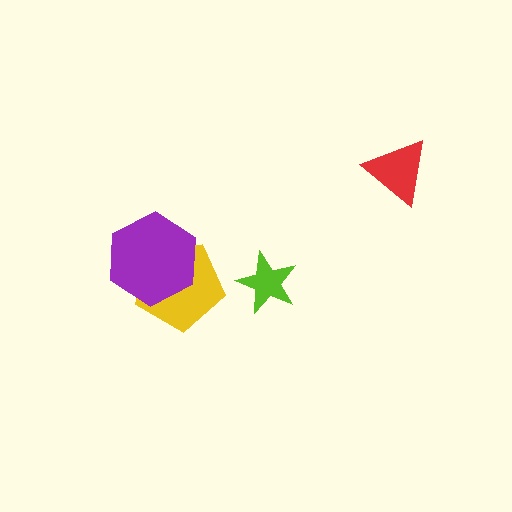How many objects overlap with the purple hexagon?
1 object overlaps with the purple hexagon.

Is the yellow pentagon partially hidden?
Yes, it is partially covered by another shape.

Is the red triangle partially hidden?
No, no other shape covers it.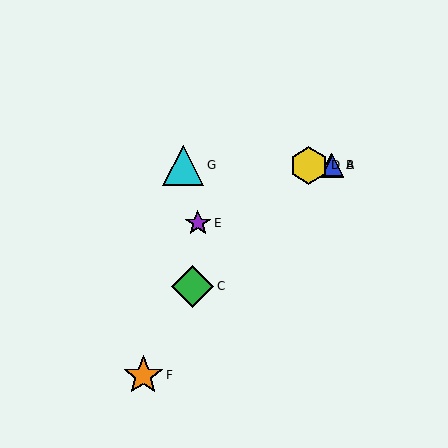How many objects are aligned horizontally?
4 objects (A, B, D, G) are aligned horizontally.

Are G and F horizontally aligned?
No, G is at y≈165 and F is at y≈375.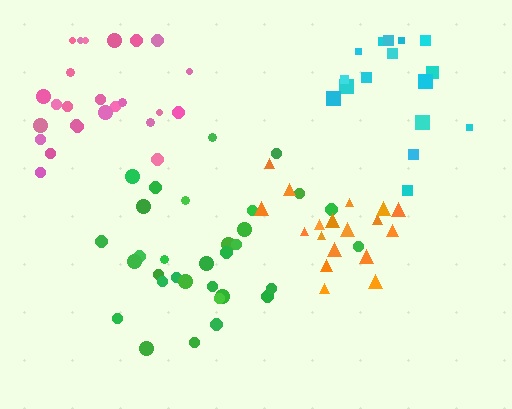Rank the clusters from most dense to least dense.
orange, cyan, green, pink.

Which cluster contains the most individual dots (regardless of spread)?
Green (33).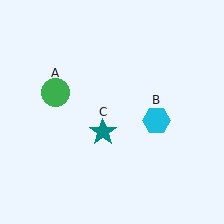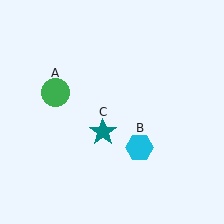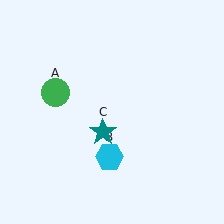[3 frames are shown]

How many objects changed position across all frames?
1 object changed position: cyan hexagon (object B).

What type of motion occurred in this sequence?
The cyan hexagon (object B) rotated clockwise around the center of the scene.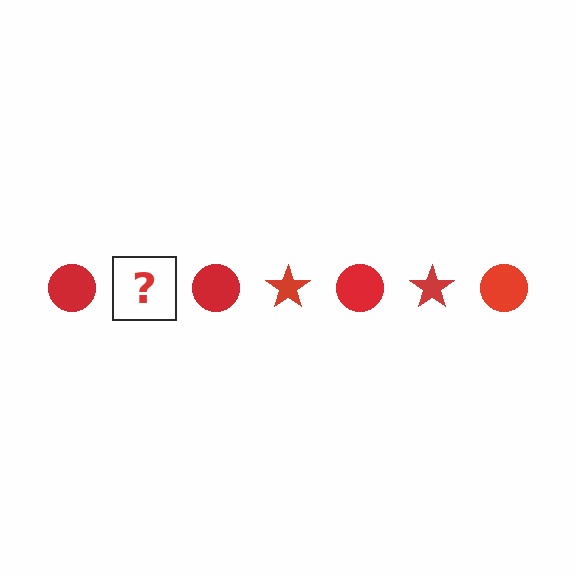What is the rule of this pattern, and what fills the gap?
The rule is that the pattern cycles through circle, star shapes in red. The gap should be filled with a red star.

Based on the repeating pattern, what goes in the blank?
The blank should be a red star.